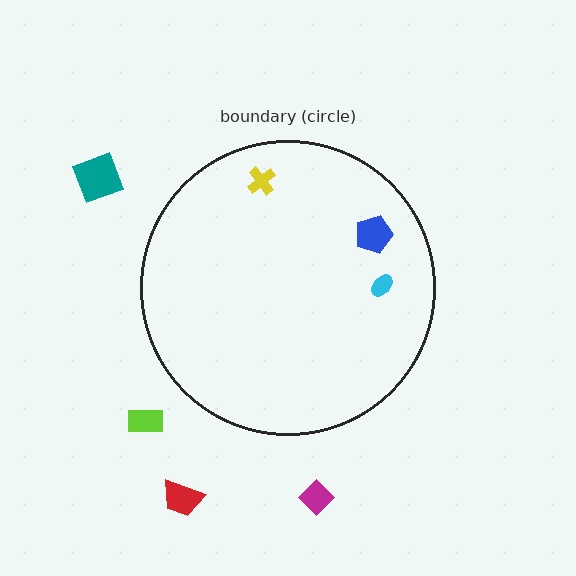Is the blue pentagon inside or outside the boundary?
Inside.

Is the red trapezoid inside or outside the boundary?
Outside.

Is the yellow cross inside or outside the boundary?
Inside.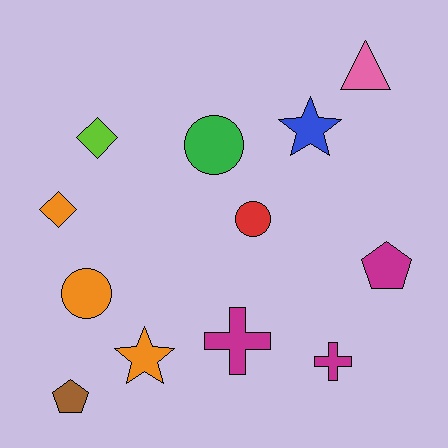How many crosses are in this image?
There are 2 crosses.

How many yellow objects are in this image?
There are no yellow objects.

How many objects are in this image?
There are 12 objects.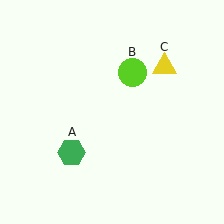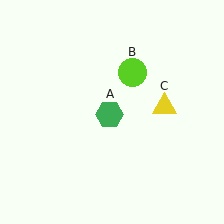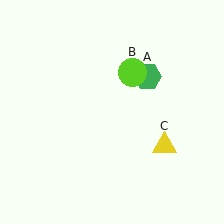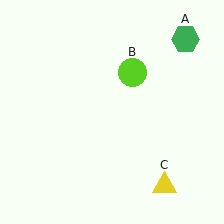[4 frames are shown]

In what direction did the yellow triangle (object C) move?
The yellow triangle (object C) moved down.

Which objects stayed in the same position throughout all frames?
Lime circle (object B) remained stationary.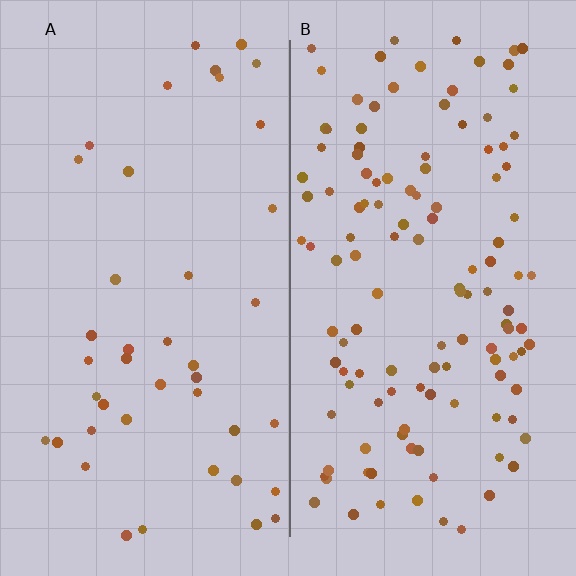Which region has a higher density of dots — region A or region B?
B (the right).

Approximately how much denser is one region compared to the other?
Approximately 3.0× — region B over region A.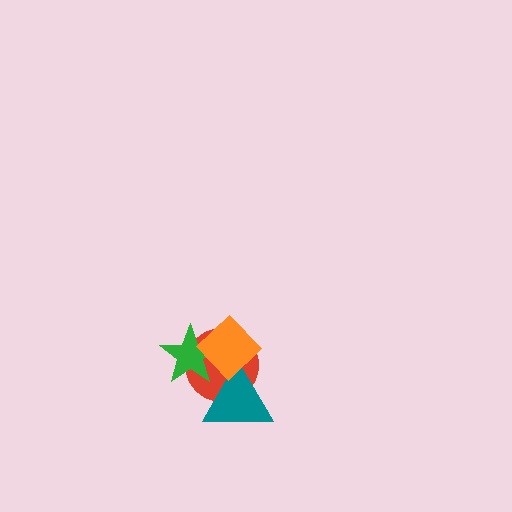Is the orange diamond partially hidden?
No, no other shape covers it.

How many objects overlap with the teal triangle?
2 objects overlap with the teal triangle.